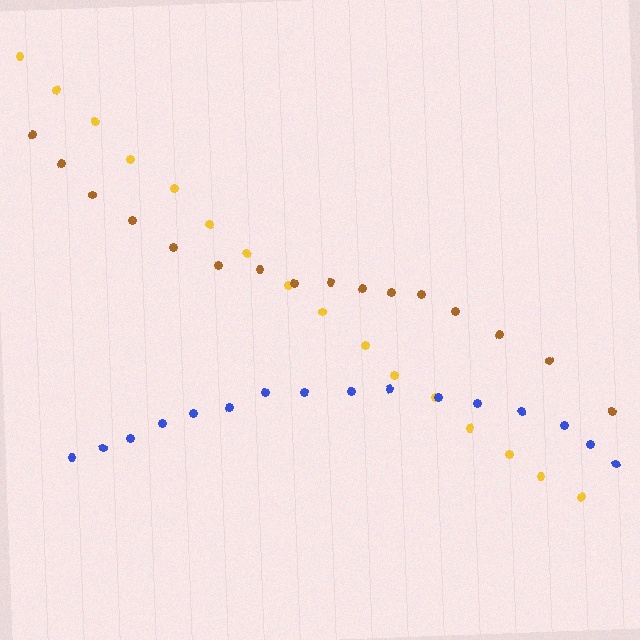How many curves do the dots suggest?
There are 3 distinct paths.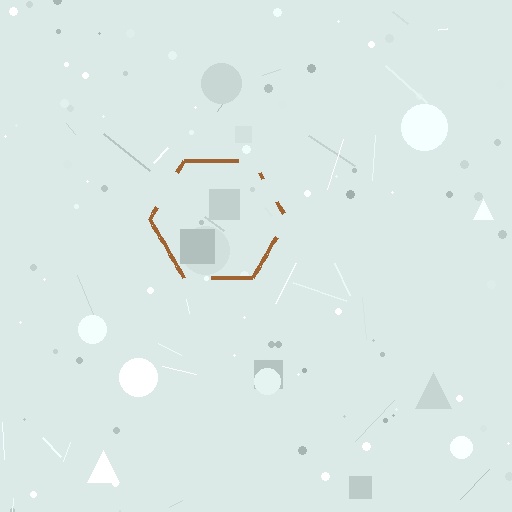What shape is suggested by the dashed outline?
The dashed outline suggests a hexagon.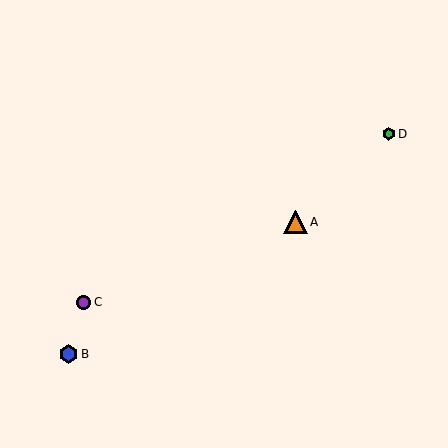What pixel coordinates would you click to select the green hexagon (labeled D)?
Click at (389, 134) to select the green hexagon D.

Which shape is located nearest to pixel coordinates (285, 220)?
The orange triangle (labeled A) at (296, 222) is nearest to that location.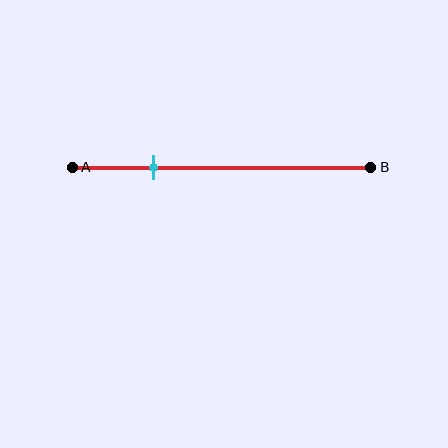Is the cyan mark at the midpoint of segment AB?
No, the mark is at about 25% from A, not at the 50% midpoint.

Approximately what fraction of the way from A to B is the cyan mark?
The cyan mark is approximately 25% of the way from A to B.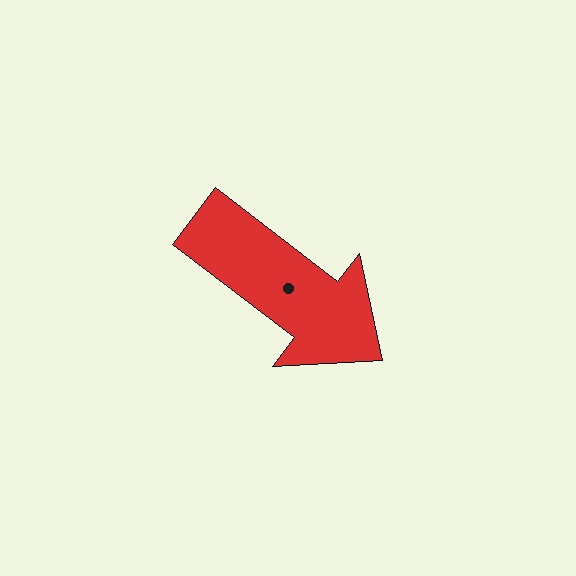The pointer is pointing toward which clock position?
Roughly 4 o'clock.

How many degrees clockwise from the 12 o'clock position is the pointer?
Approximately 128 degrees.